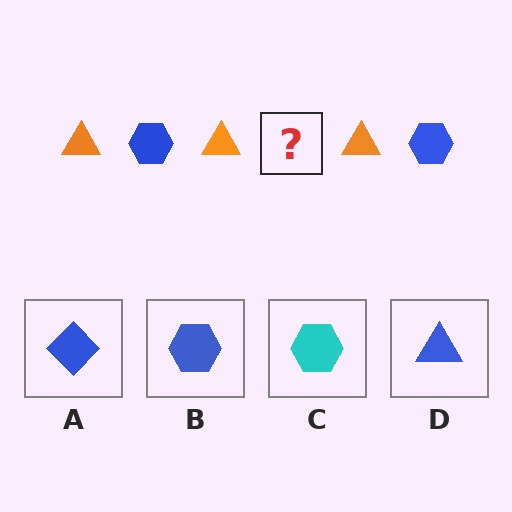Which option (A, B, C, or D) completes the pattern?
B.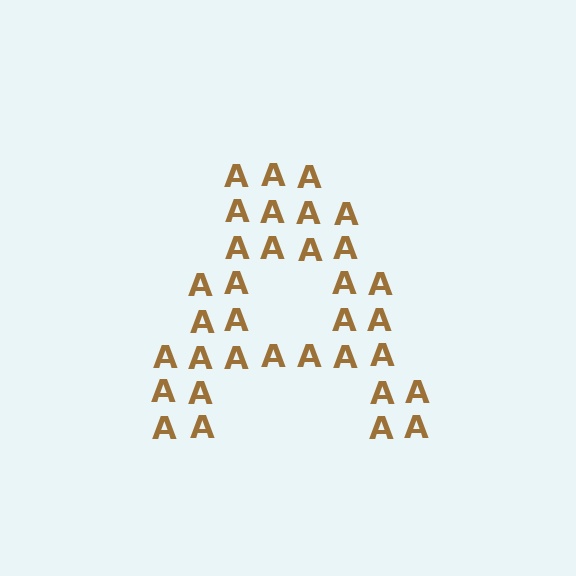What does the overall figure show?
The overall figure shows the letter A.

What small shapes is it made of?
It is made of small letter A's.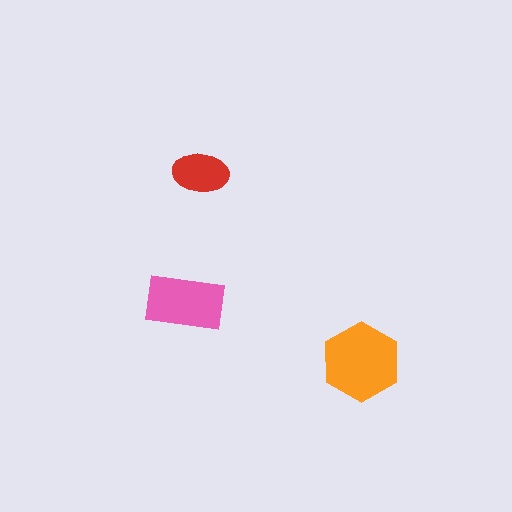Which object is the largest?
The orange hexagon.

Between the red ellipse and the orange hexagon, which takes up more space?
The orange hexagon.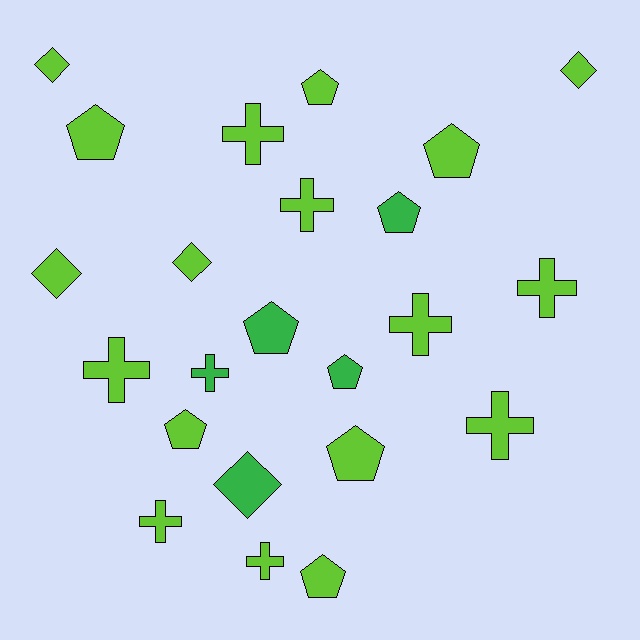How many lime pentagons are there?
There are 6 lime pentagons.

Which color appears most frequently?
Lime, with 18 objects.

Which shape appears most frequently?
Cross, with 9 objects.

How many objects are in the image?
There are 23 objects.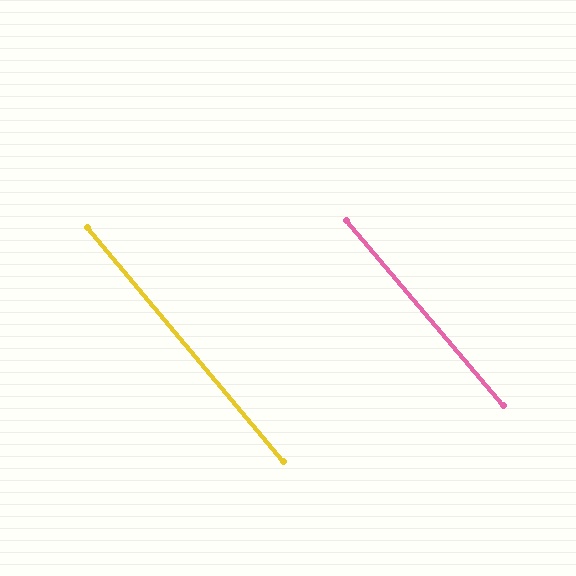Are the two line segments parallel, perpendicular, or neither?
Parallel — their directions differ by only 0.2°.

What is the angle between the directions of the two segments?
Approximately 0 degrees.